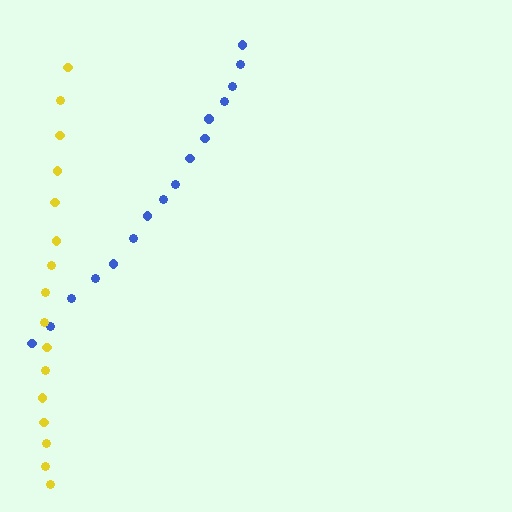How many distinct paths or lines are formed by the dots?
There are 2 distinct paths.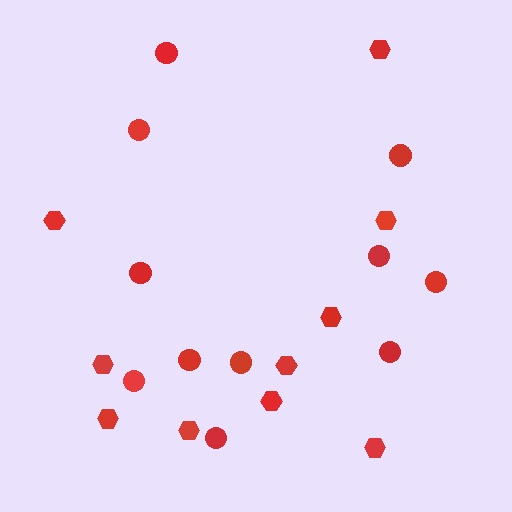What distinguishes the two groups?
There are 2 groups: one group of circles (11) and one group of hexagons (10).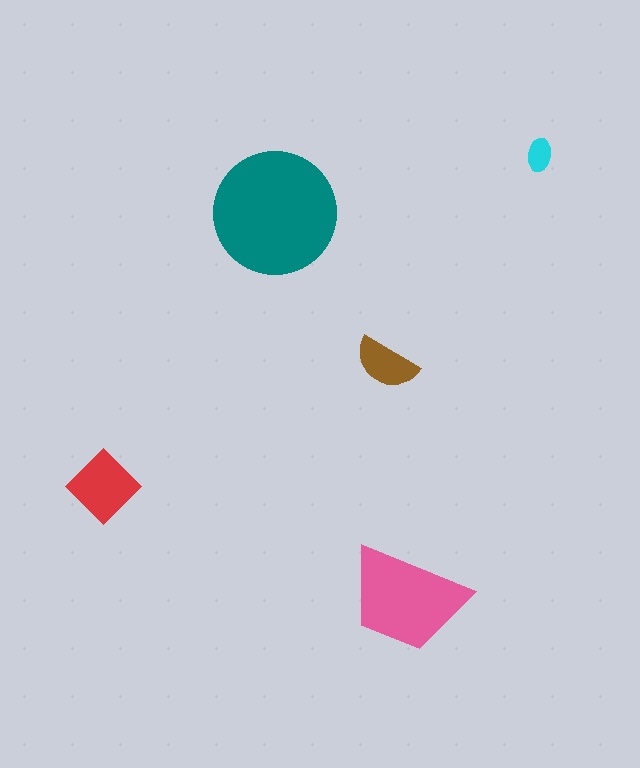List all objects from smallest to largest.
The cyan ellipse, the brown semicircle, the red diamond, the pink trapezoid, the teal circle.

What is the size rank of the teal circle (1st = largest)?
1st.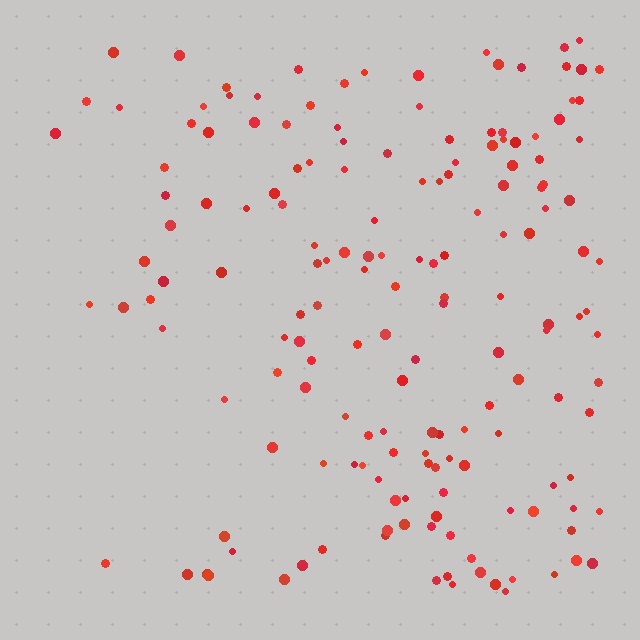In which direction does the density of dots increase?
From left to right, with the right side densest.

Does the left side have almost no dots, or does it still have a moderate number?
Still a moderate number, just noticeably fewer than the right.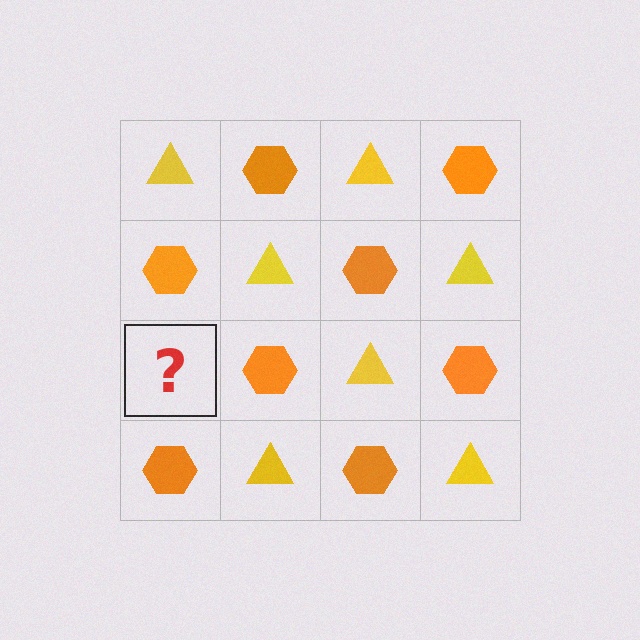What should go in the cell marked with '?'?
The missing cell should contain a yellow triangle.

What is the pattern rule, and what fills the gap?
The rule is that it alternates yellow triangle and orange hexagon in a checkerboard pattern. The gap should be filled with a yellow triangle.